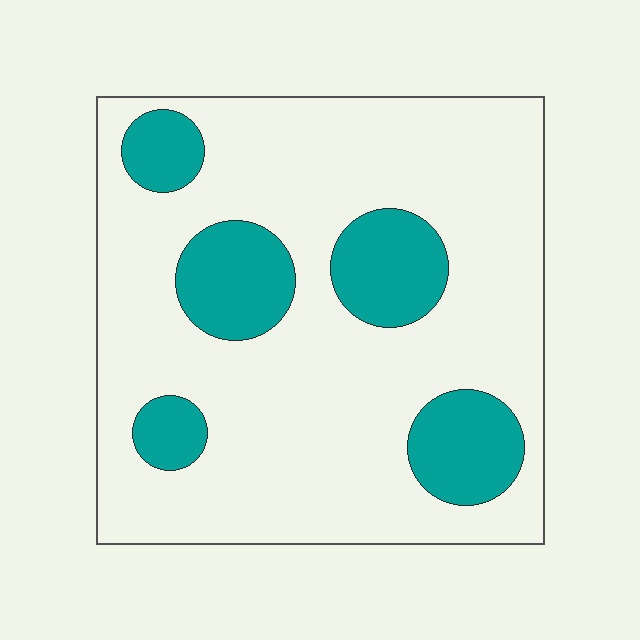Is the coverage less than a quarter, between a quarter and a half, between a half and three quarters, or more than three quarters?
Less than a quarter.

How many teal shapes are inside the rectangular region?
5.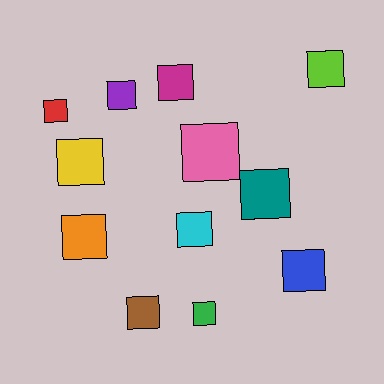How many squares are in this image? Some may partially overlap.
There are 12 squares.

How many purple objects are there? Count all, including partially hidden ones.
There is 1 purple object.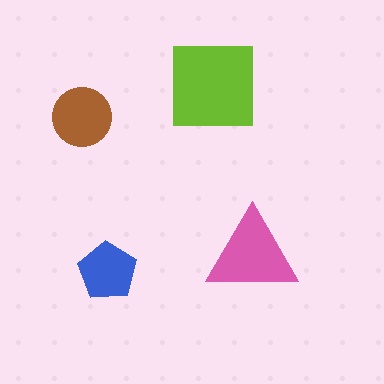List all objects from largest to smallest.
The lime square, the pink triangle, the brown circle, the blue pentagon.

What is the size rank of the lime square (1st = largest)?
1st.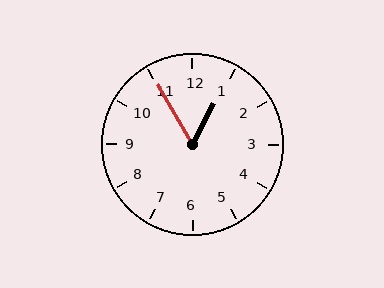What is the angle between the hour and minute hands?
Approximately 58 degrees.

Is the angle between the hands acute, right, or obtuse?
It is acute.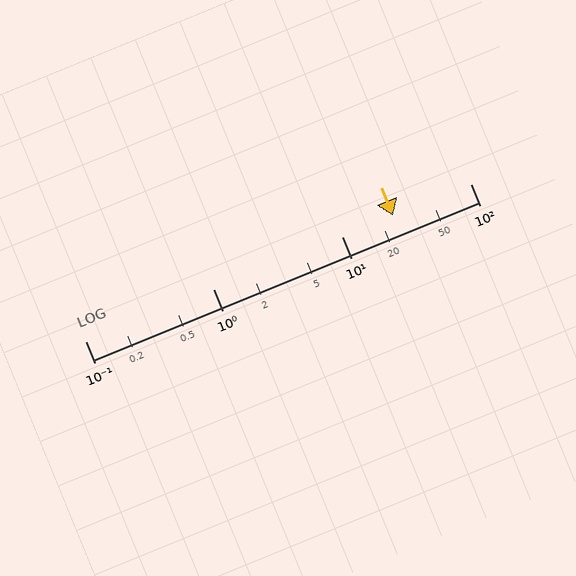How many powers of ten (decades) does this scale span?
The scale spans 3 decades, from 0.1 to 100.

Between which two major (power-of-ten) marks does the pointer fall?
The pointer is between 10 and 100.